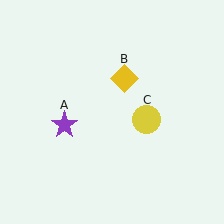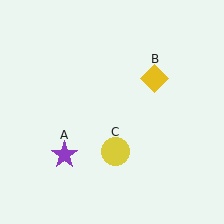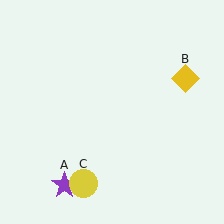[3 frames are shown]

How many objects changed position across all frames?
3 objects changed position: purple star (object A), yellow diamond (object B), yellow circle (object C).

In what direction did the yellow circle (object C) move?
The yellow circle (object C) moved down and to the left.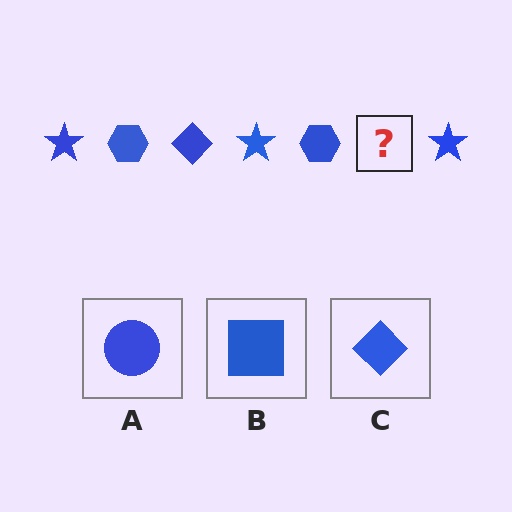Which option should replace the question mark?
Option C.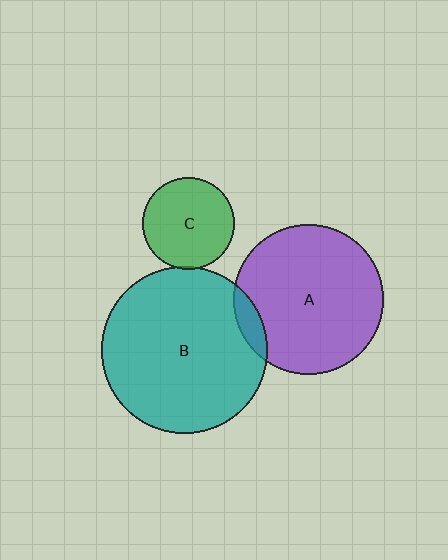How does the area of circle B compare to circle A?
Approximately 1.2 times.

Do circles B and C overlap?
Yes.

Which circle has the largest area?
Circle B (teal).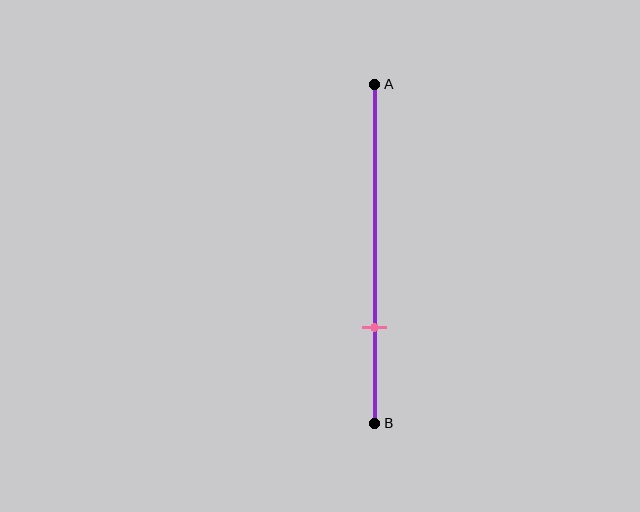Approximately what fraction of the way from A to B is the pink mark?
The pink mark is approximately 70% of the way from A to B.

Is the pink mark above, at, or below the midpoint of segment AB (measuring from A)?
The pink mark is below the midpoint of segment AB.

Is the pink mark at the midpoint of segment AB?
No, the mark is at about 70% from A, not at the 50% midpoint.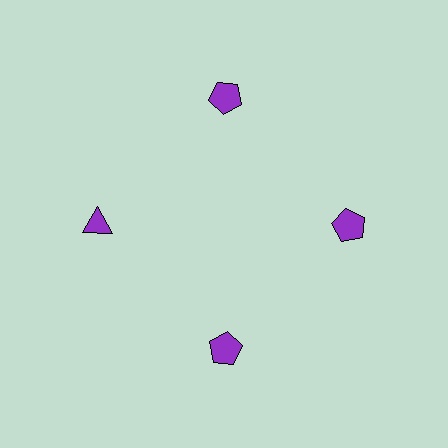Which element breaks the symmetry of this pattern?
The purple triangle at roughly the 9 o'clock position breaks the symmetry. All other shapes are purple pentagons.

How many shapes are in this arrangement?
There are 4 shapes arranged in a ring pattern.